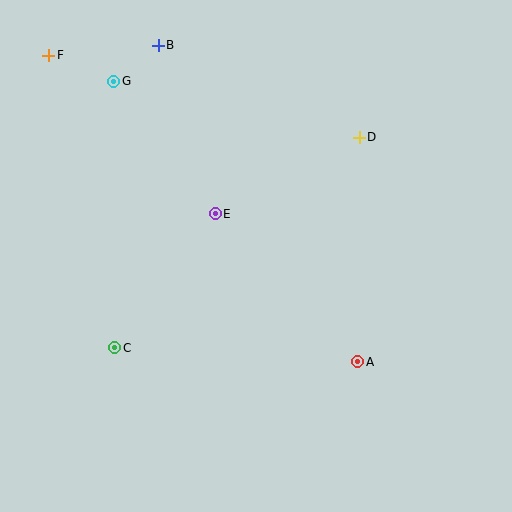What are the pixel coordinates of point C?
Point C is at (115, 348).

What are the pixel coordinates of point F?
Point F is at (49, 55).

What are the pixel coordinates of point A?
Point A is at (358, 362).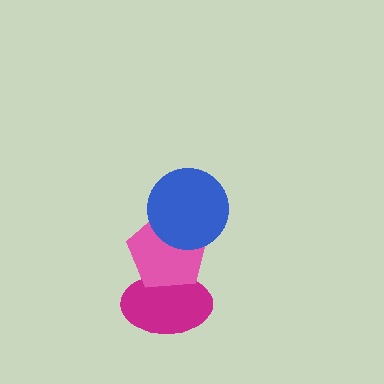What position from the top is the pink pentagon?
The pink pentagon is 2nd from the top.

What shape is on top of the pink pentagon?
The blue circle is on top of the pink pentagon.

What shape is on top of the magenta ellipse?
The pink pentagon is on top of the magenta ellipse.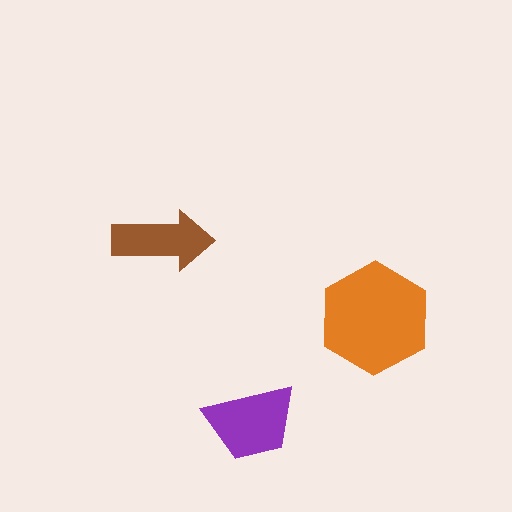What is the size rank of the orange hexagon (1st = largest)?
1st.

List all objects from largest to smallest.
The orange hexagon, the purple trapezoid, the brown arrow.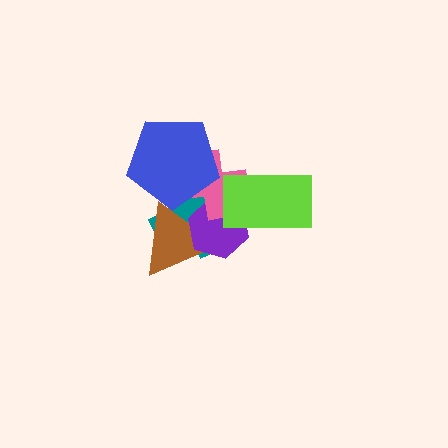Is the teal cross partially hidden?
Yes, it is partially covered by another shape.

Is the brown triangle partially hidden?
Yes, it is partially covered by another shape.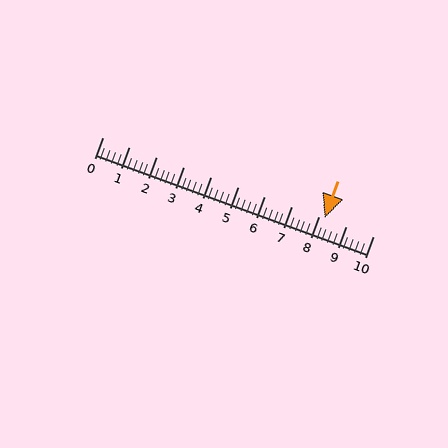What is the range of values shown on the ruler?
The ruler shows values from 0 to 10.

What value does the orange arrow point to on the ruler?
The orange arrow points to approximately 8.2.